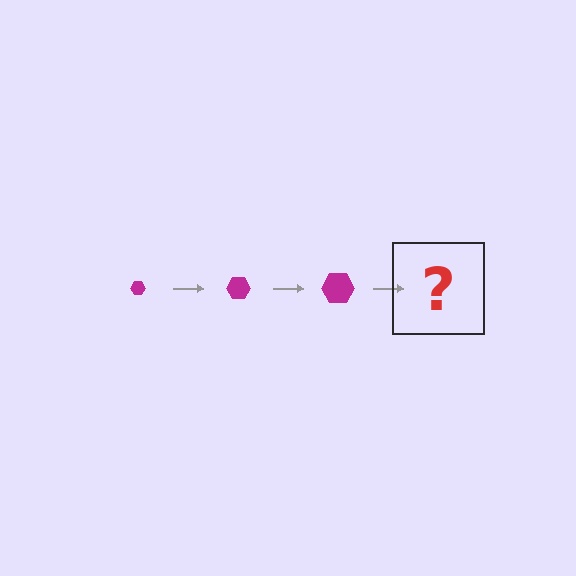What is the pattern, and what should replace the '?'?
The pattern is that the hexagon gets progressively larger each step. The '?' should be a magenta hexagon, larger than the previous one.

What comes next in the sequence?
The next element should be a magenta hexagon, larger than the previous one.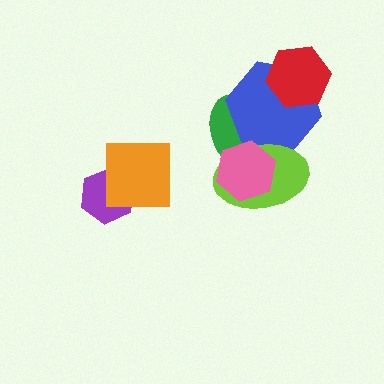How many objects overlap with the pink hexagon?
3 objects overlap with the pink hexagon.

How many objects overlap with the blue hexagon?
4 objects overlap with the blue hexagon.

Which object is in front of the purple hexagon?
The orange square is in front of the purple hexagon.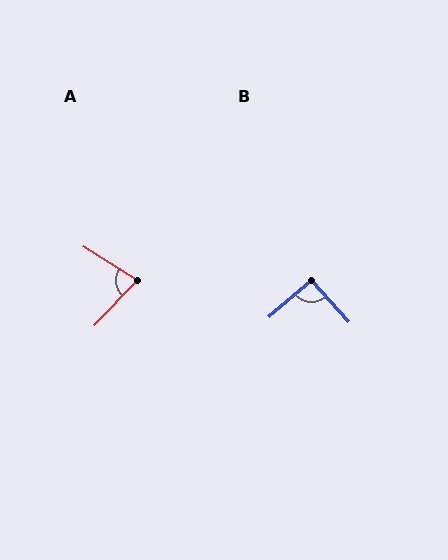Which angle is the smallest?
A, at approximately 79 degrees.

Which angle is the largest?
B, at approximately 91 degrees.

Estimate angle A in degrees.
Approximately 79 degrees.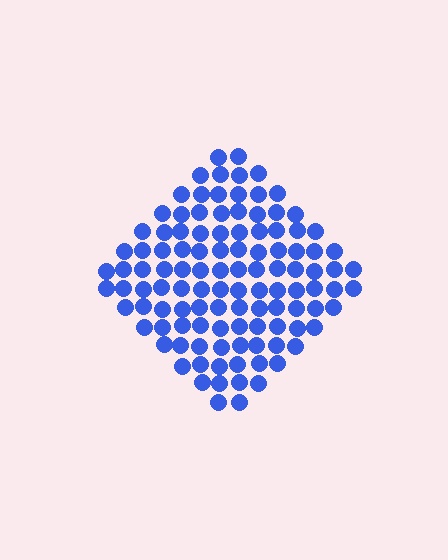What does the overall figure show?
The overall figure shows a diamond.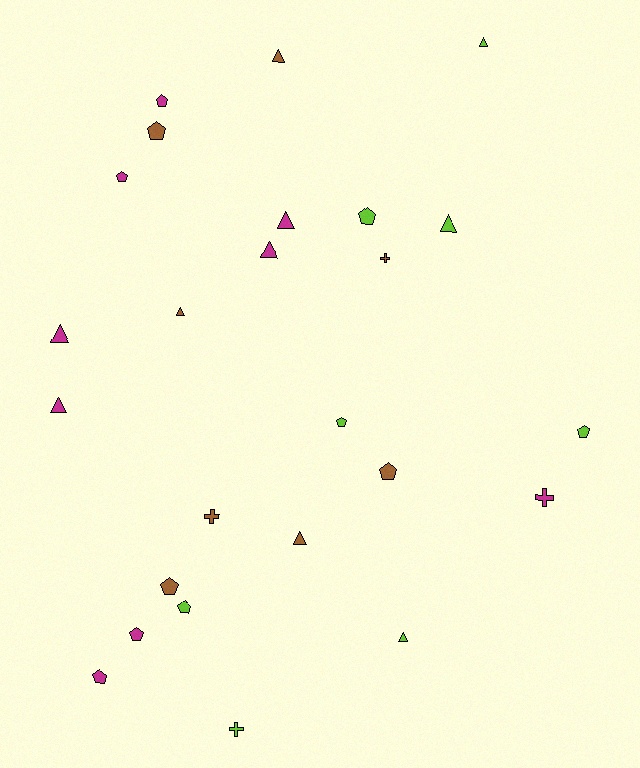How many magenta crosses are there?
There is 1 magenta cross.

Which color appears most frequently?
Magenta, with 9 objects.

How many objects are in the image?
There are 25 objects.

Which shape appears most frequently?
Pentagon, with 11 objects.